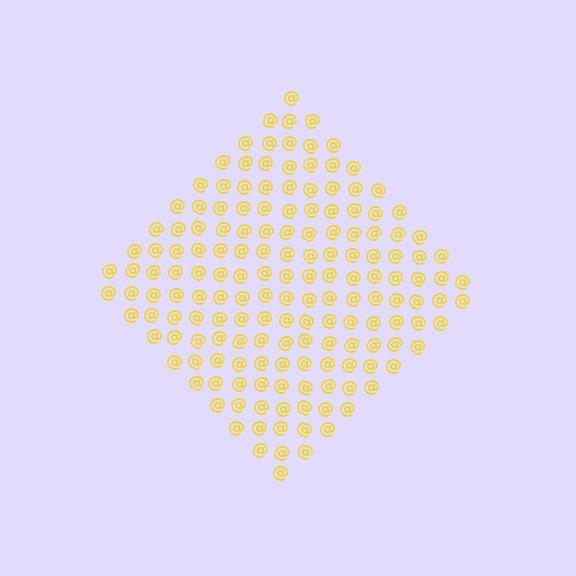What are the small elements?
The small elements are at signs.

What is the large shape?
The large shape is a diamond.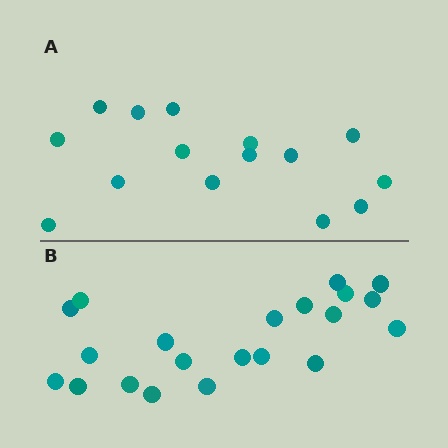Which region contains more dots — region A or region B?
Region B (the bottom region) has more dots.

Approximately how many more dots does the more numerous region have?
Region B has about 6 more dots than region A.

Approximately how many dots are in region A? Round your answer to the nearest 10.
About 20 dots. (The exact count is 15, which rounds to 20.)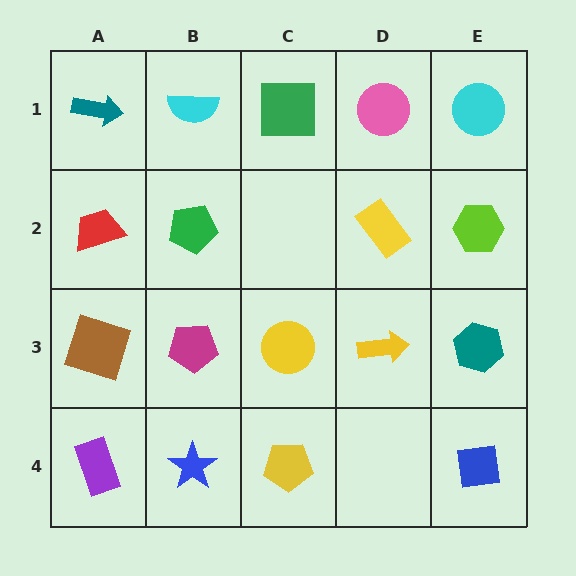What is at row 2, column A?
A red trapezoid.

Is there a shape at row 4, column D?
No, that cell is empty.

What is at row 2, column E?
A lime hexagon.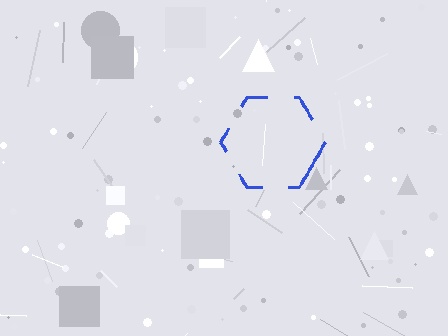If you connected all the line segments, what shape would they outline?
They would outline a hexagon.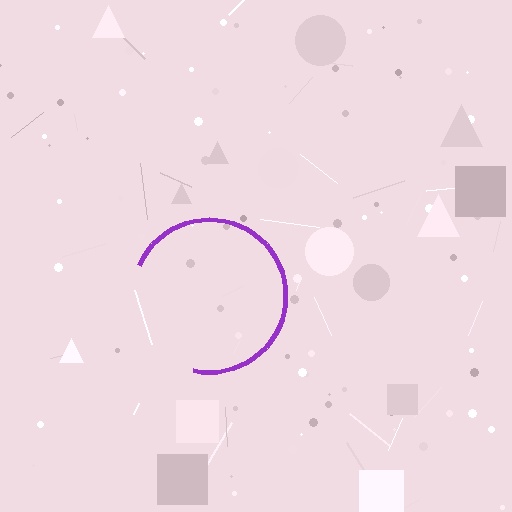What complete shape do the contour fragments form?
The contour fragments form a circle.